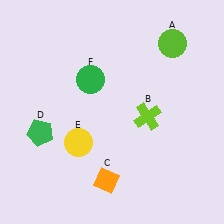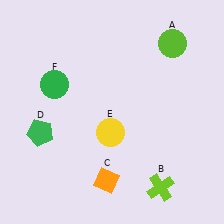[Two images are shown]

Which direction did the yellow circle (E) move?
The yellow circle (E) moved right.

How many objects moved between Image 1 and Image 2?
3 objects moved between the two images.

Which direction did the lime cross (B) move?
The lime cross (B) moved down.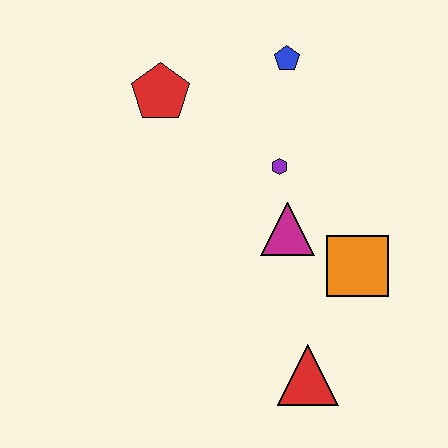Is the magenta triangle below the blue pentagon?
Yes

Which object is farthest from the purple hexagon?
The red triangle is farthest from the purple hexagon.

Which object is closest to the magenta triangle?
The purple hexagon is closest to the magenta triangle.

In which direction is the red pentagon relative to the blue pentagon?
The red pentagon is to the left of the blue pentagon.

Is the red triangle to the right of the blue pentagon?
Yes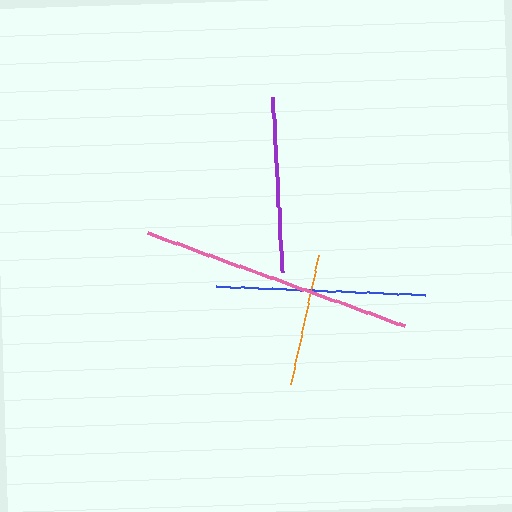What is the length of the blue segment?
The blue segment is approximately 209 pixels long.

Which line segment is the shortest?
The orange line is the shortest at approximately 133 pixels.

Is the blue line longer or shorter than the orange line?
The blue line is longer than the orange line.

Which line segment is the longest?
The pink line is the longest at approximately 273 pixels.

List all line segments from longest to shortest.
From longest to shortest: pink, blue, purple, orange.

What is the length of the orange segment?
The orange segment is approximately 133 pixels long.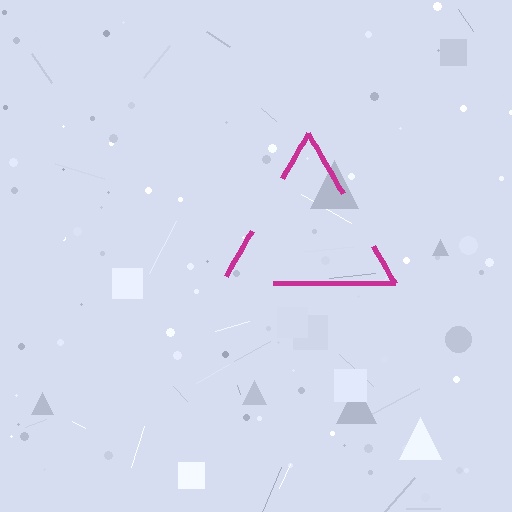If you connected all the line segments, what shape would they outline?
They would outline a triangle.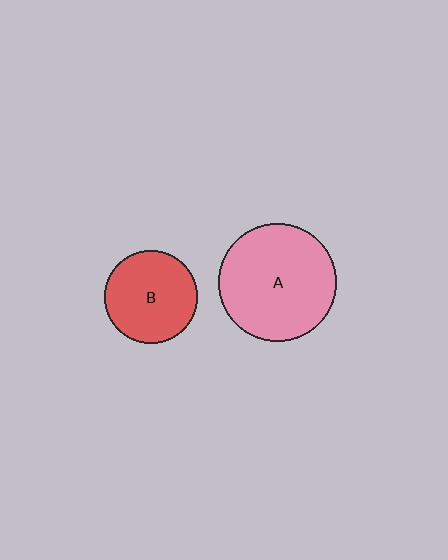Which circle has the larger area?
Circle A (pink).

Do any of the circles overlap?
No, none of the circles overlap.